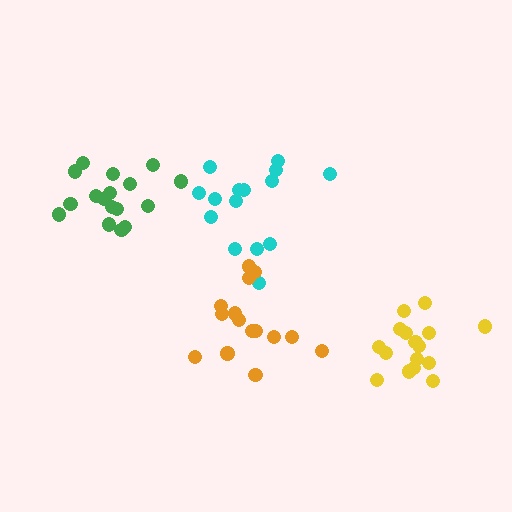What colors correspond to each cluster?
The clusters are colored: yellow, cyan, green, orange.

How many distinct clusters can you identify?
There are 4 distinct clusters.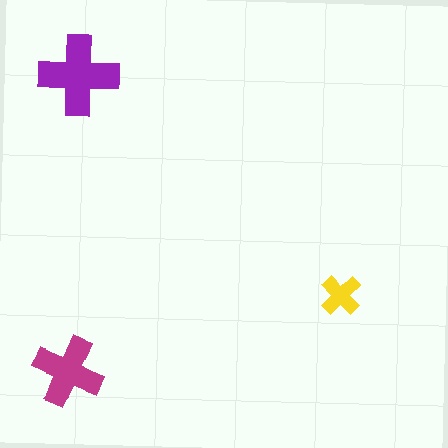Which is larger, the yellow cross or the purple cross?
The purple one.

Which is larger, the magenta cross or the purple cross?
The purple one.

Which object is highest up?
The purple cross is topmost.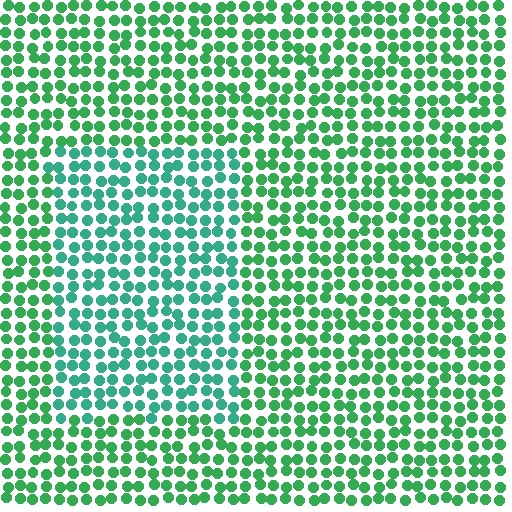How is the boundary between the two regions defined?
The boundary is defined purely by a slight shift in hue (about 27 degrees). Spacing, size, and orientation are identical on both sides.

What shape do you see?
I see a rectangle.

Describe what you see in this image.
The image is filled with small green elements in a uniform arrangement. A rectangle-shaped region is visible where the elements are tinted to a slightly different hue, forming a subtle color boundary.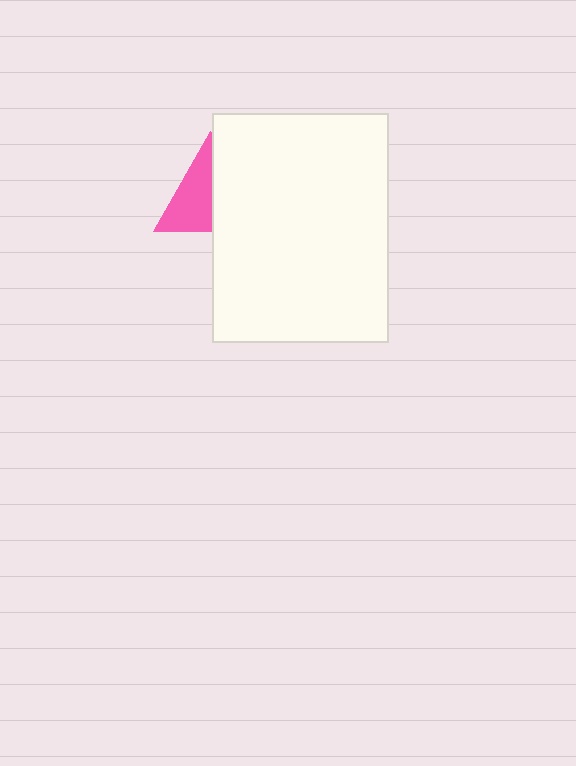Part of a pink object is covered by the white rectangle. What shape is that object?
It is a triangle.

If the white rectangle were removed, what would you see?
You would see the complete pink triangle.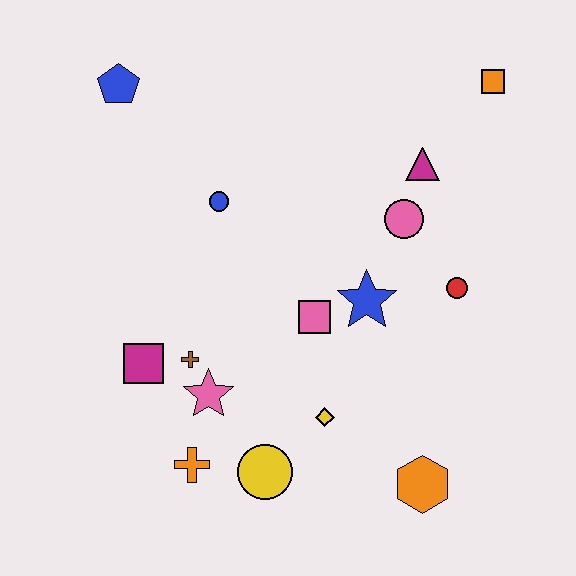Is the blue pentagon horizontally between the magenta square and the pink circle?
No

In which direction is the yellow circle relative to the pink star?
The yellow circle is below the pink star.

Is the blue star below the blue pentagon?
Yes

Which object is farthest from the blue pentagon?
The orange hexagon is farthest from the blue pentagon.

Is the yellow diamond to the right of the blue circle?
Yes